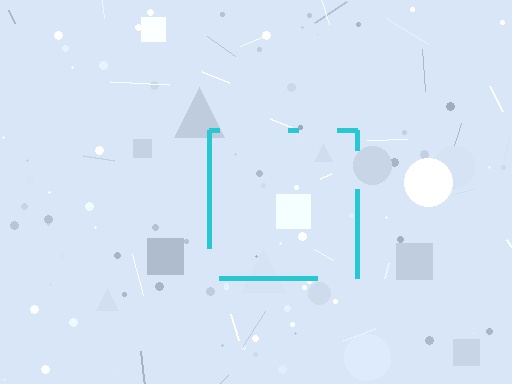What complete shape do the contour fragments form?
The contour fragments form a square.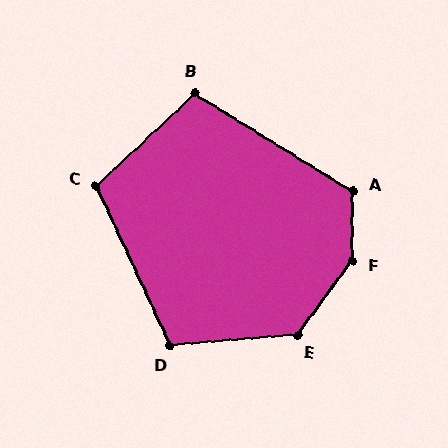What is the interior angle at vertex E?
Approximately 131 degrees (obtuse).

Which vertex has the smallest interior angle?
B, at approximately 105 degrees.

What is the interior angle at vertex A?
Approximately 121 degrees (obtuse).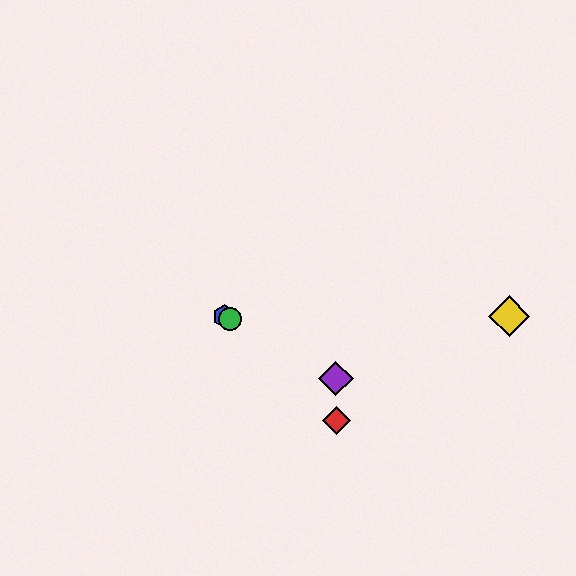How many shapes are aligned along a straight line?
3 shapes (the blue hexagon, the green circle, the purple diamond) are aligned along a straight line.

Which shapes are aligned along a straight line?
The blue hexagon, the green circle, the purple diamond are aligned along a straight line.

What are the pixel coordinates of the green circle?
The green circle is at (230, 319).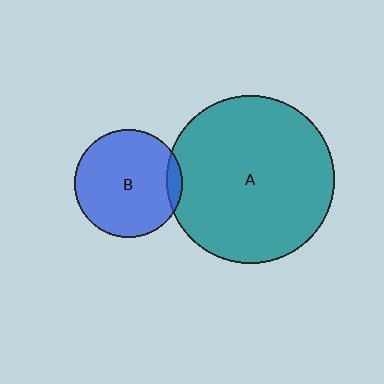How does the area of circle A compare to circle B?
Approximately 2.4 times.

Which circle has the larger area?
Circle A (teal).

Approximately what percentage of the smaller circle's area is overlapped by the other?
Approximately 5%.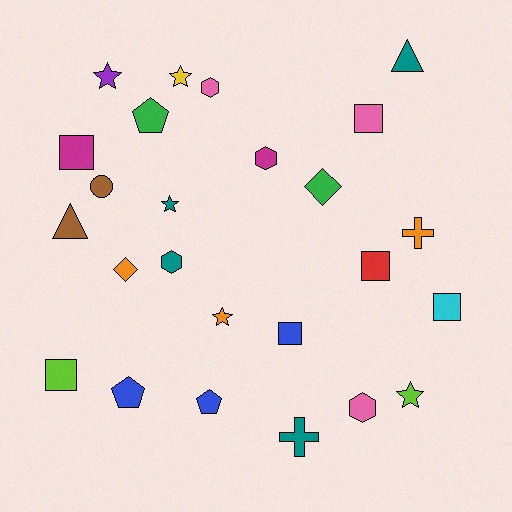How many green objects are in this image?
There are 2 green objects.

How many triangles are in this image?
There are 2 triangles.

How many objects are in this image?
There are 25 objects.